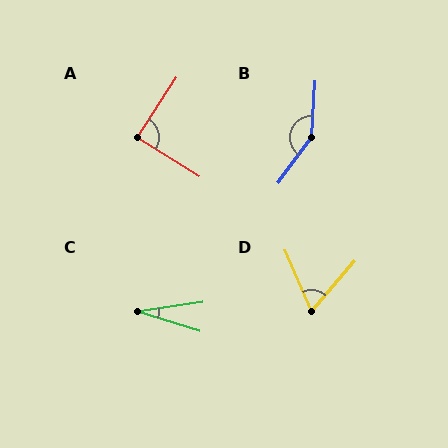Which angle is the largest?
B, at approximately 148 degrees.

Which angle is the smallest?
C, at approximately 26 degrees.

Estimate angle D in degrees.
Approximately 64 degrees.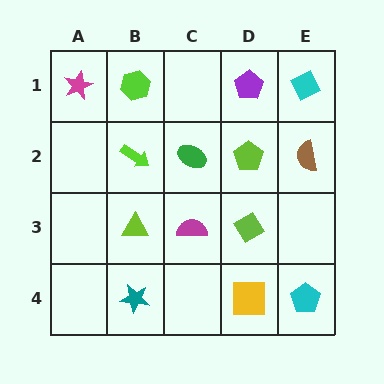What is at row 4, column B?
A teal star.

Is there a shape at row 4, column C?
No, that cell is empty.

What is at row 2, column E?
A brown semicircle.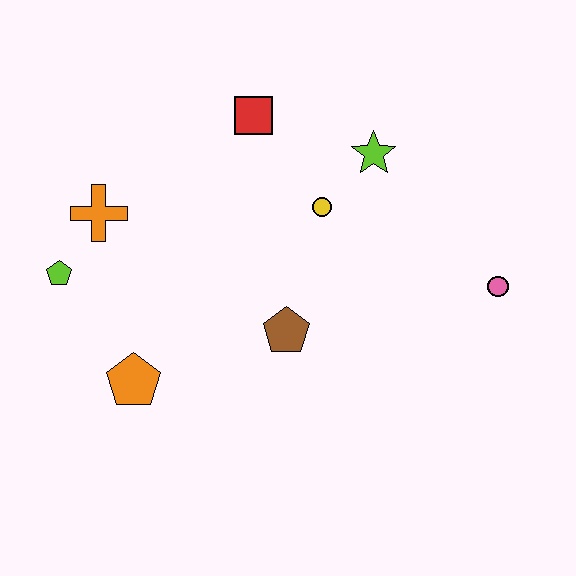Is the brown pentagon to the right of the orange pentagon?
Yes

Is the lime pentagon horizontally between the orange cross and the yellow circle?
No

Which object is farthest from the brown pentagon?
The lime pentagon is farthest from the brown pentagon.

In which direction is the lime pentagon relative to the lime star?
The lime pentagon is to the left of the lime star.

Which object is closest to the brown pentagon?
The yellow circle is closest to the brown pentagon.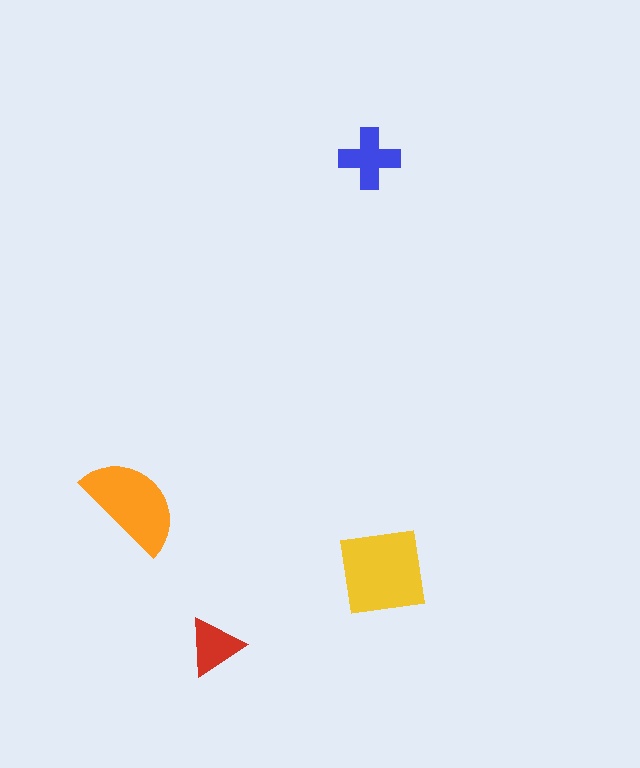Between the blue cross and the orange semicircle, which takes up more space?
The orange semicircle.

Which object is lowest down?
The red triangle is bottommost.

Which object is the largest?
The yellow square.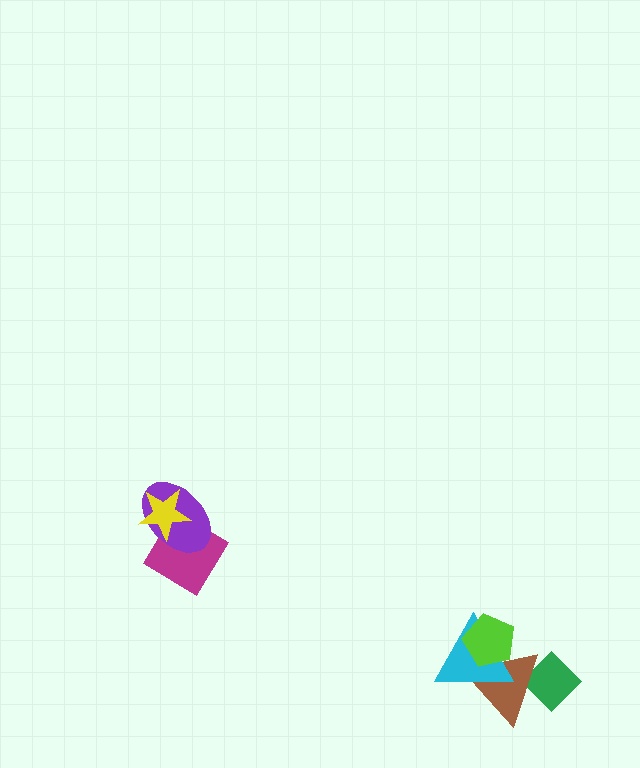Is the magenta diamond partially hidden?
Yes, it is partially covered by another shape.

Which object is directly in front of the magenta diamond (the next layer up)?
The purple ellipse is directly in front of the magenta diamond.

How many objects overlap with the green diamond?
1 object overlaps with the green diamond.